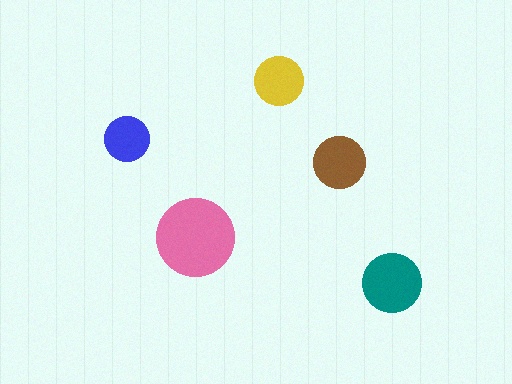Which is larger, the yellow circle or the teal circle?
The teal one.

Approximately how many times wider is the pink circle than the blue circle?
About 1.5 times wider.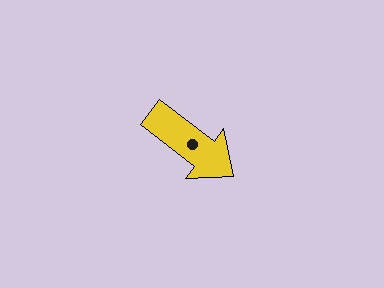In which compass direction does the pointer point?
Southeast.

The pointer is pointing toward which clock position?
Roughly 4 o'clock.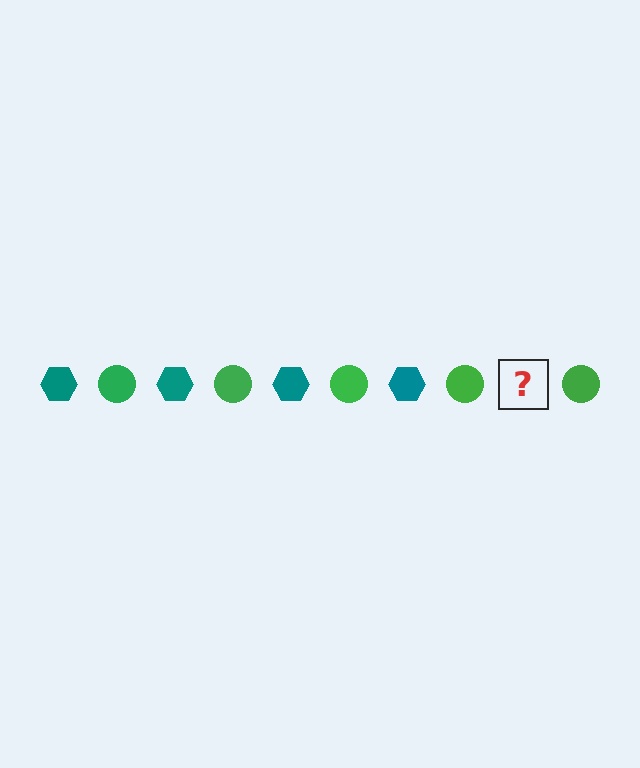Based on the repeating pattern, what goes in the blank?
The blank should be a teal hexagon.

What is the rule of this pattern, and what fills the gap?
The rule is that the pattern alternates between teal hexagon and green circle. The gap should be filled with a teal hexagon.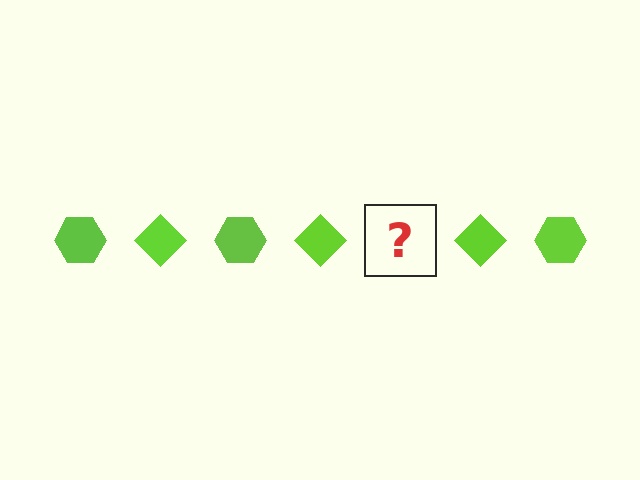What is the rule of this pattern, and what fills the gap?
The rule is that the pattern cycles through hexagon, diamond shapes in lime. The gap should be filled with a lime hexagon.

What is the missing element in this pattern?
The missing element is a lime hexagon.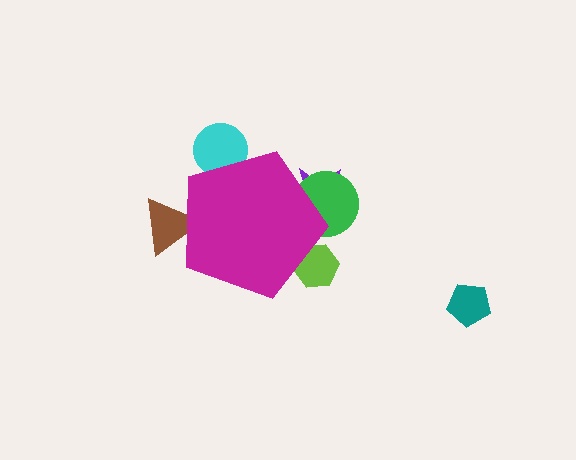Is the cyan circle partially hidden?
Yes, the cyan circle is partially hidden behind the magenta pentagon.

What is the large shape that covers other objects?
A magenta pentagon.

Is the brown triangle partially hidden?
Yes, the brown triangle is partially hidden behind the magenta pentagon.